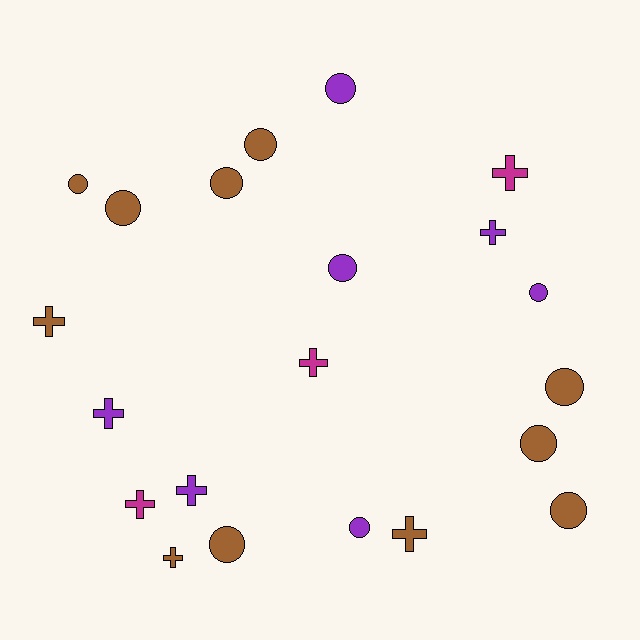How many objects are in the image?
There are 21 objects.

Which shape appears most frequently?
Circle, with 12 objects.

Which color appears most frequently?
Brown, with 11 objects.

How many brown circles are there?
There are 8 brown circles.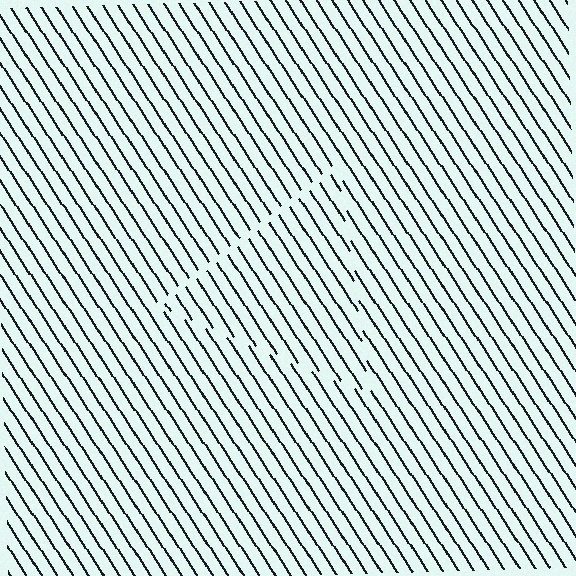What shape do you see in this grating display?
An illusory triangle. The interior of the shape contains the same grating, shifted by half a period — the contour is defined by the phase discontinuity where line-ends from the inner and outer gratings abut.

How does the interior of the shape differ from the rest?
The interior of the shape contains the same grating, shifted by half a period — the contour is defined by the phase discontinuity where line-ends from the inner and outer gratings abut.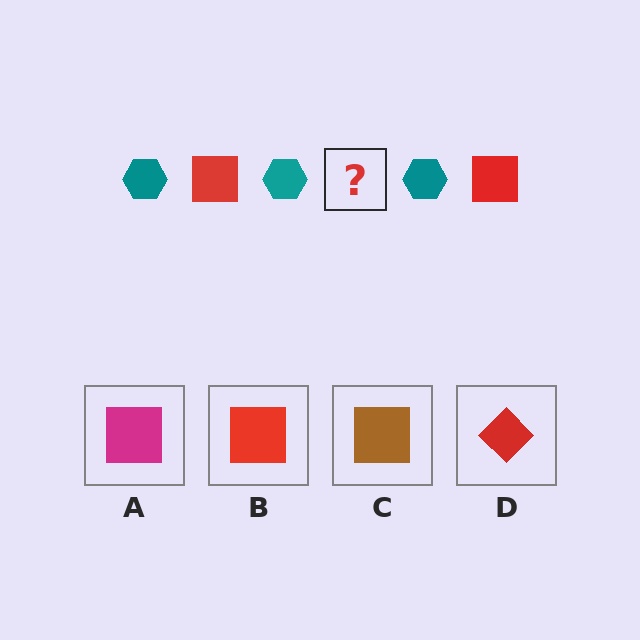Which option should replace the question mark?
Option B.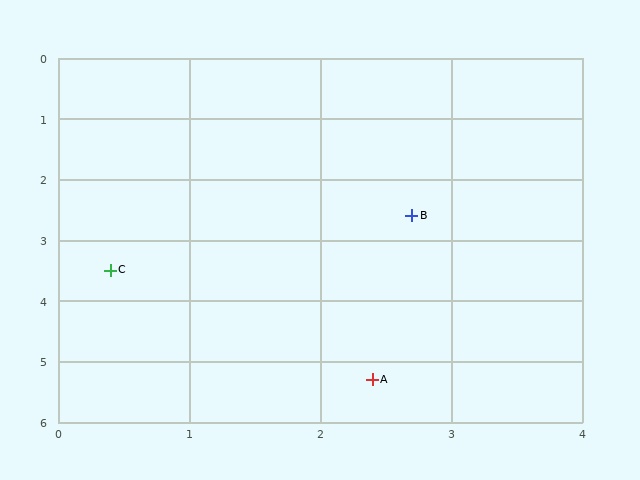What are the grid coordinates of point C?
Point C is at approximately (0.4, 3.5).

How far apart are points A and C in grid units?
Points A and C are about 2.7 grid units apart.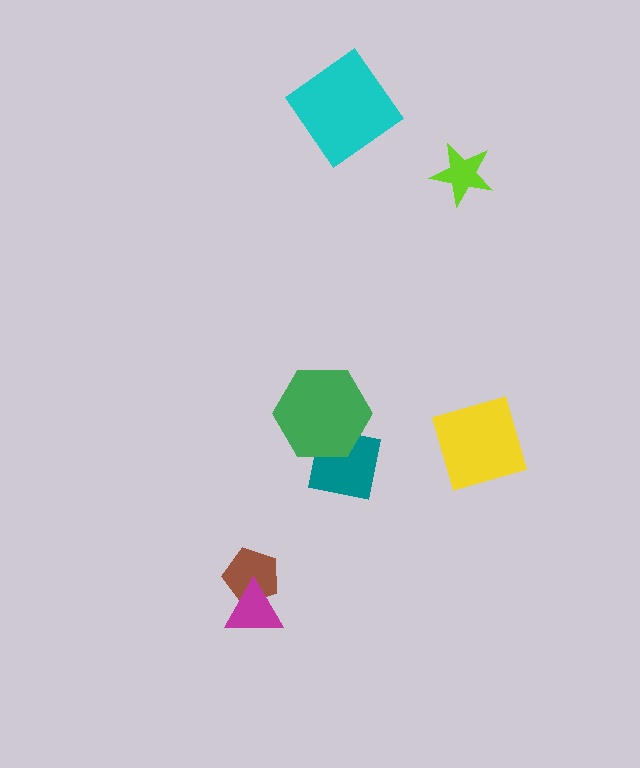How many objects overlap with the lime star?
0 objects overlap with the lime star.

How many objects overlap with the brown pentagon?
1 object overlaps with the brown pentagon.